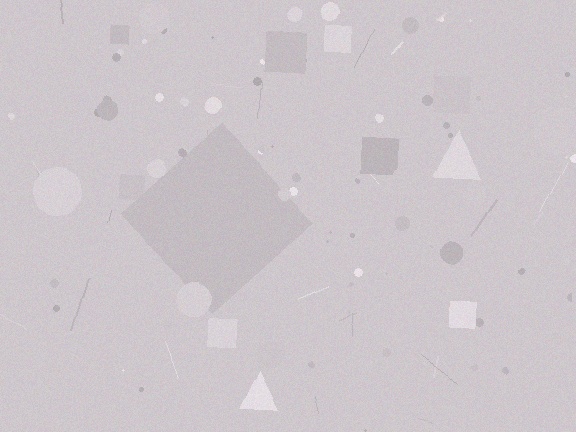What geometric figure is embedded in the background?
A diamond is embedded in the background.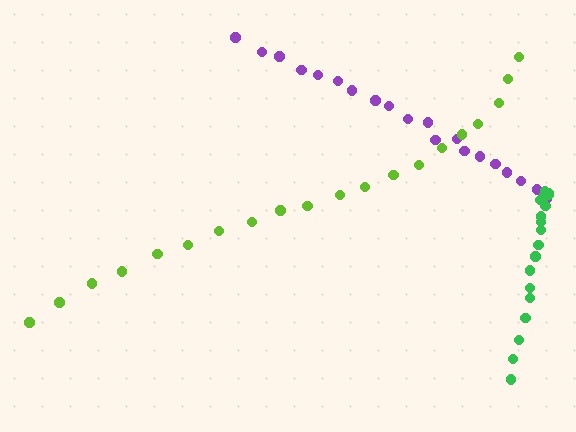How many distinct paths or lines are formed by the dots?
There are 3 distinct paths.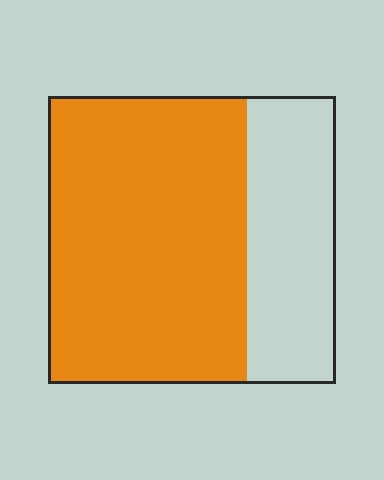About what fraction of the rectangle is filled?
About two thirds (2/3).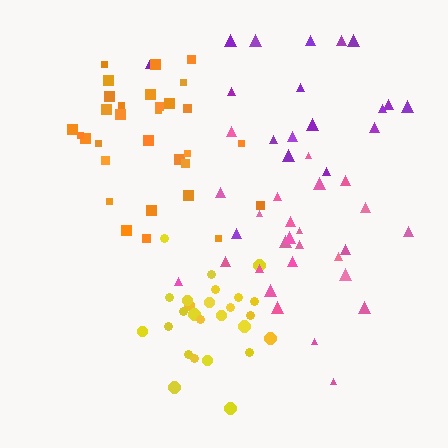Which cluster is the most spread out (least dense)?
Purple.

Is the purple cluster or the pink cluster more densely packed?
Pink.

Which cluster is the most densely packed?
Yellow.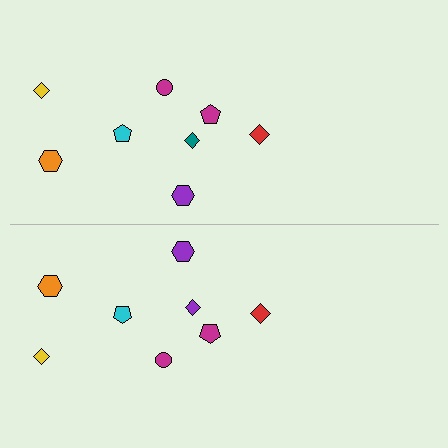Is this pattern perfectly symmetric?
No, the pattern is not perfectly symmetric. The purple diamond on the bottom side breaks the symmetry — its mirror counterpart is teal.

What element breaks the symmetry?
The purple diamond on the bottom side breaks the symmetry — its mirror counterpart is teal.